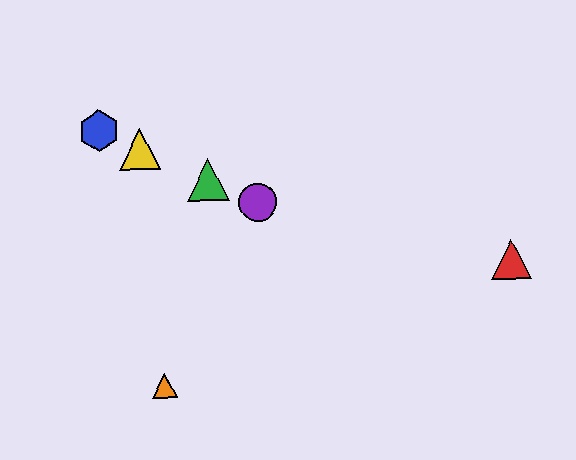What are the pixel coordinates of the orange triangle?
The orange triangle is at (165, 386).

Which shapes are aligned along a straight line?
The blue hexagon, the green triangle, the yellow triangle, the purple circle are aligned along a straight line.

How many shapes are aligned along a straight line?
4 shapes (the blue hexagon, the green triangle, the yellow triangle, the purple circle) are aligned along a straight line.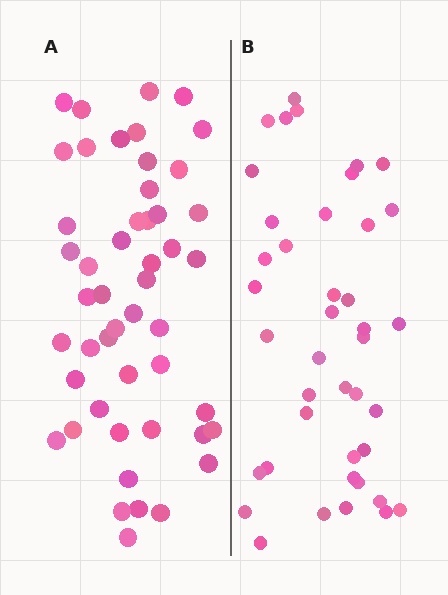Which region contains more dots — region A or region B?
Region A (the left region) has more dots.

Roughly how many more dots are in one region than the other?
Region A has roughly 8 or so more dots than region B.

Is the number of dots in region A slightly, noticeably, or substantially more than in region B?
Region A has only slightly more — the two regions are fairly close. The ratio is roughly 1.2 to 1.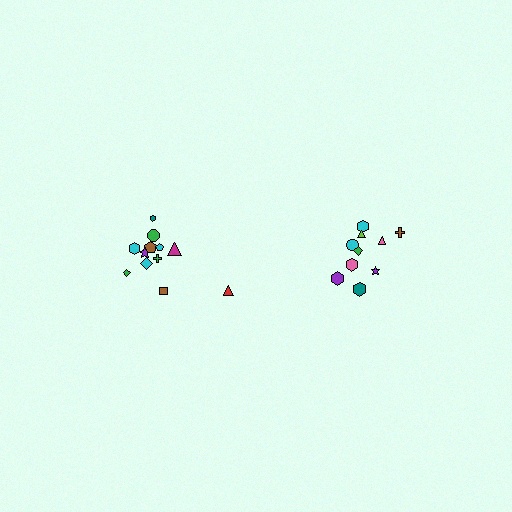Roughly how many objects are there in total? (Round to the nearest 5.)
Roughly 20 objects in total.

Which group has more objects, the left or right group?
The left group.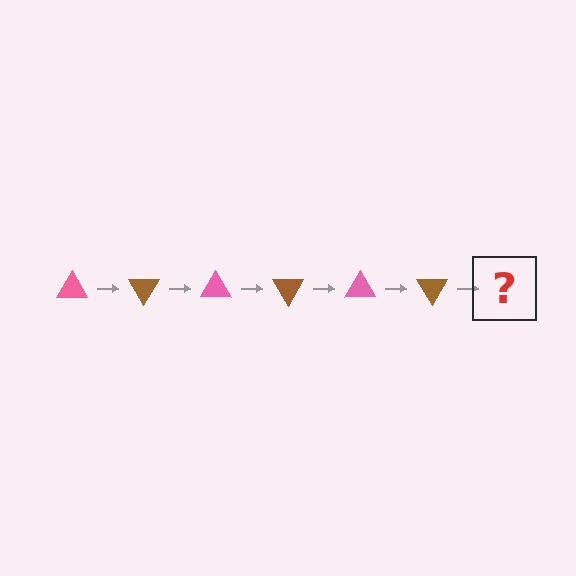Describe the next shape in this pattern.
It should be a pink triangle, rotated 360 degrees from the start.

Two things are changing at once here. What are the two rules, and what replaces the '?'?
The two rules are that it rotates 60 degrees each step and the color cycles through pink and brown. The '?' should be a pink triangle, rotated 360 degrees from the start.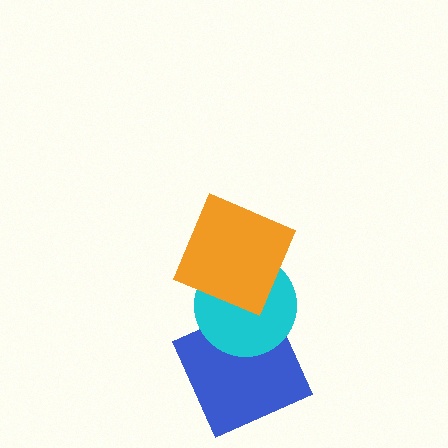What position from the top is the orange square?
The orange square is 1st from the top.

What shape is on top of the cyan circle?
The orange square is on top of the cyan circle.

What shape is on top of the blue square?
The cyan circle is on top of the blue square.